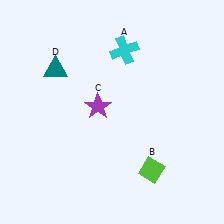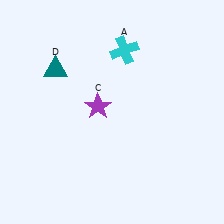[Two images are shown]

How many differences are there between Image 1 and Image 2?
There is 1 difference between the two images.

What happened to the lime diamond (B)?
The lime diamond (B) was removed in Image 2. It was in the bottom-right area of Image 1.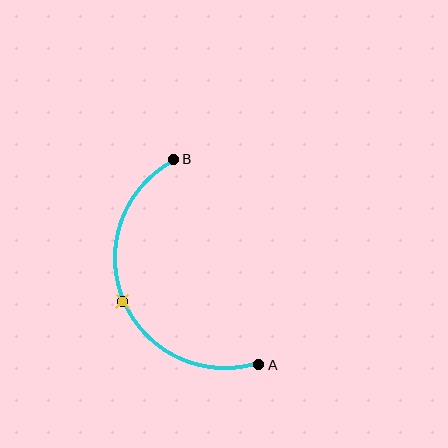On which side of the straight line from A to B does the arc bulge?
The arc bulges to the left of the straight line connecting A and B.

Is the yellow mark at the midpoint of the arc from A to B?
Yes. The yellow mark lies on the arc at equal arc-length from both A and B — it is the arc midpoint.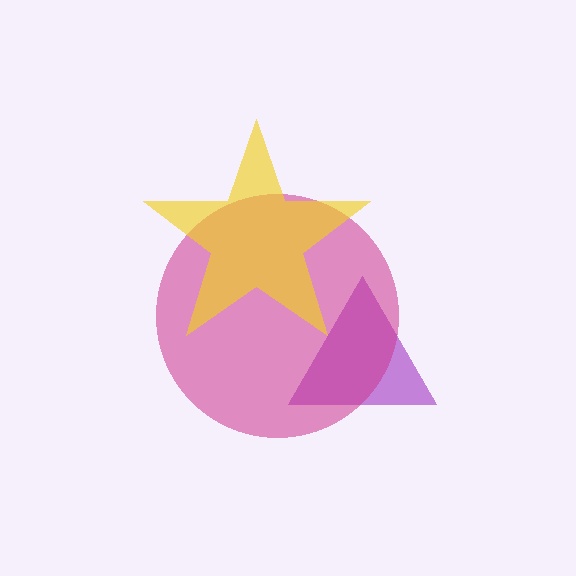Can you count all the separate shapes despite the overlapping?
Yes, there are 3 separate shapes.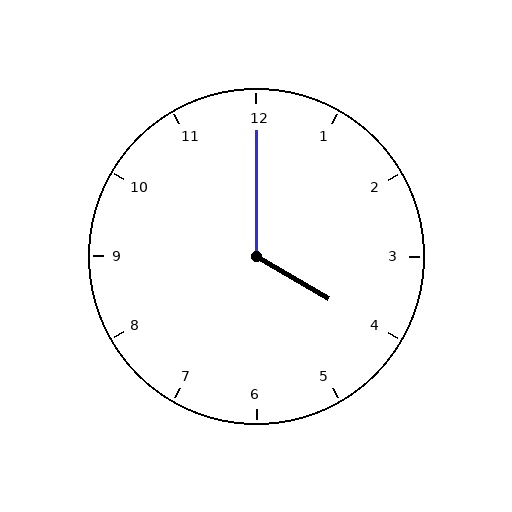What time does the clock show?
4:00.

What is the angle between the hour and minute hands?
Approximately 120 degrees.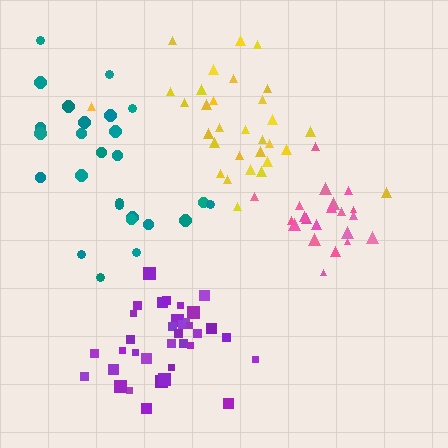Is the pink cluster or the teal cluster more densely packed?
Pink.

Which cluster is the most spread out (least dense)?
Teal.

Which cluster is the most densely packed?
Purple.